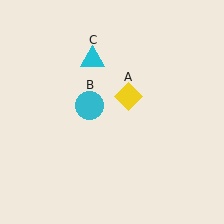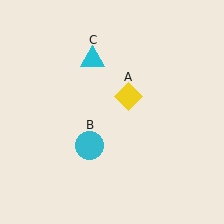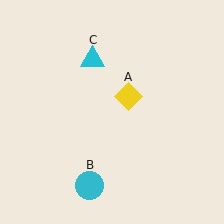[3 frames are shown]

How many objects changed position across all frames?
1 object changed position: cyan circle (object B).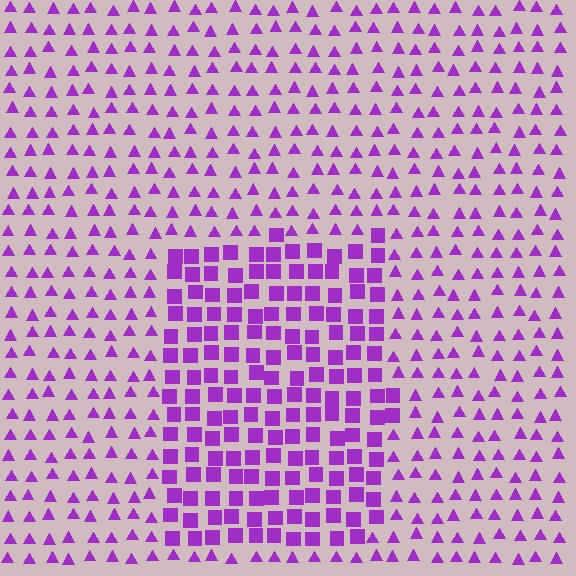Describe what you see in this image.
The image is filled with small purple elements arranged in a uniform grid. A rectangle-shaped region contains squares, while the surrounding area contains triangles. The boundary is defined purely by the change in element shape.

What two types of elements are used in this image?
The image uses squares inside the rectangle region and triangles outside it.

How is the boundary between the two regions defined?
The boundary is defined by a change in element shape: squares inside vs. triangles outside. All elements share the same color and spacing.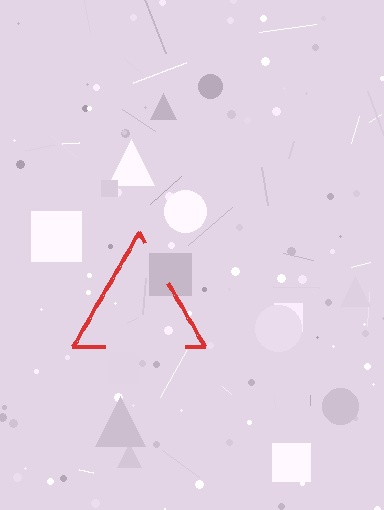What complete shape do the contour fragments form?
The contour fragments form a triangle.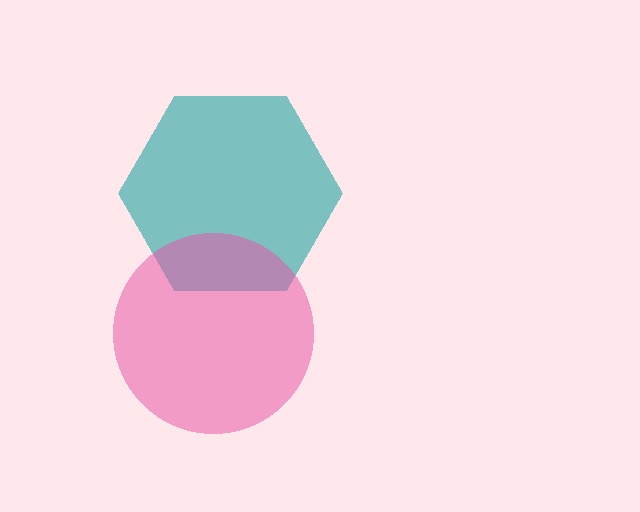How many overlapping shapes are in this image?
There are 2 overlapping shapes in the image.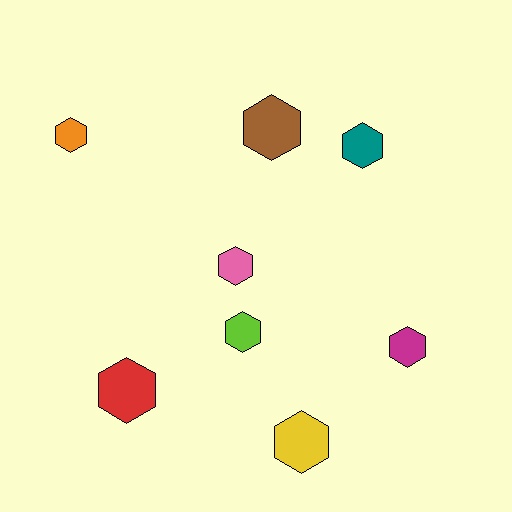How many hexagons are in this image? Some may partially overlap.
There are 8 hexagons.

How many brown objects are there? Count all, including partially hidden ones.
There is 1 brown object.